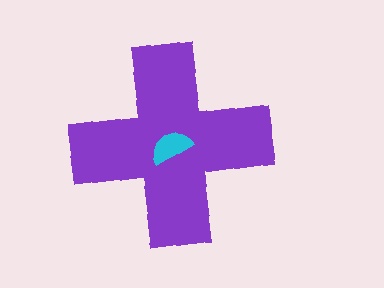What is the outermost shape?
The purple cross.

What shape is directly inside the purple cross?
The cyan semicircle.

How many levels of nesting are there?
2.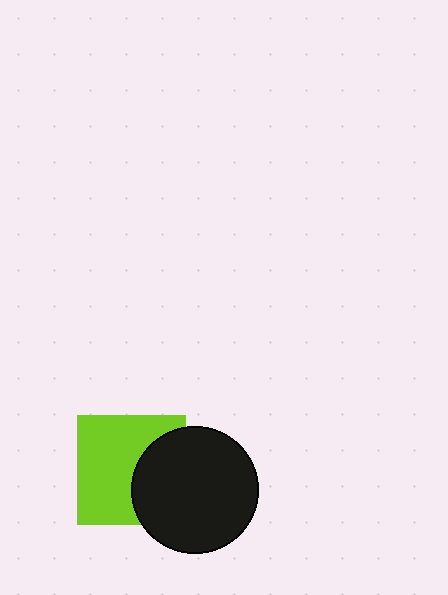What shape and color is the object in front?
The object in front is a black circle.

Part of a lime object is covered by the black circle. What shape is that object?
It is a square.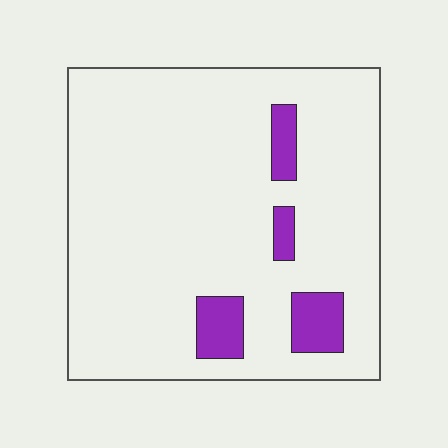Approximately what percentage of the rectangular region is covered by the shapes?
Approximately 10%.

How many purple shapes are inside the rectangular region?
4.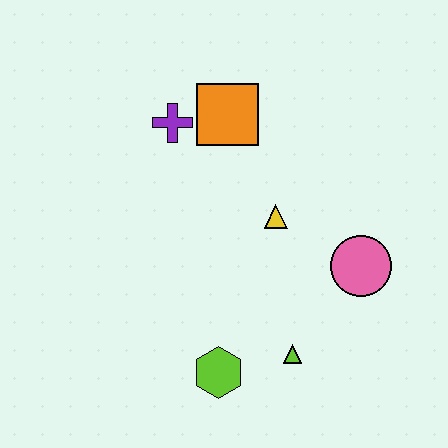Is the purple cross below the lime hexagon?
No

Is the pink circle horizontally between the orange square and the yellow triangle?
No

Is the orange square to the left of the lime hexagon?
No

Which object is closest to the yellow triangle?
The pink circle is closest to the yellow triangle.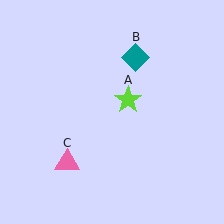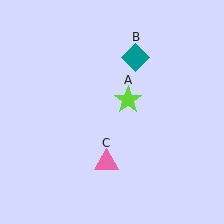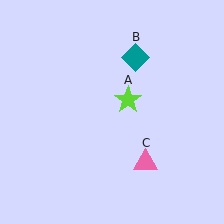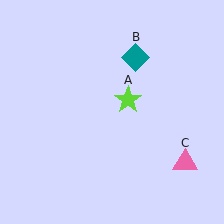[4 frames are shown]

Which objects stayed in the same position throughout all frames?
Lime star (object A) and teal diamond (object B) remained stationary.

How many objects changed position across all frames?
1 object changed position: pink triangle (object C).